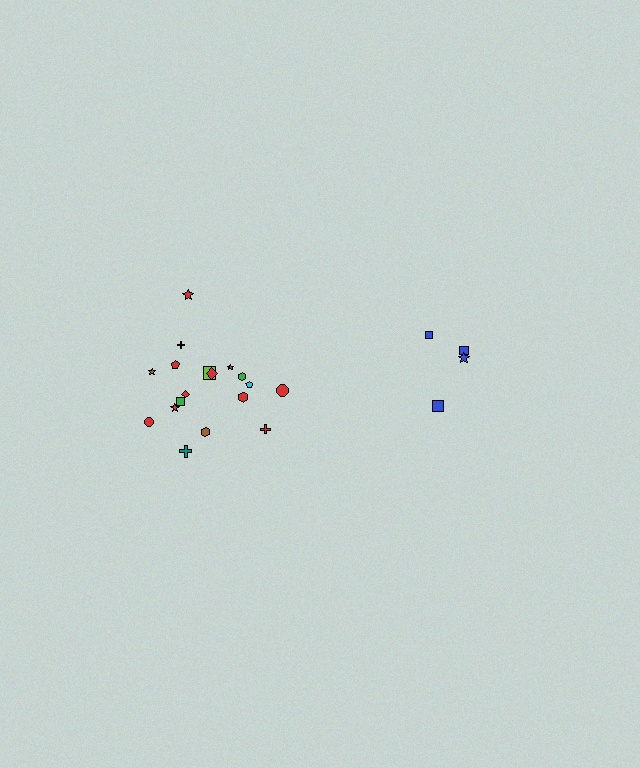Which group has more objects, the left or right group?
The left group.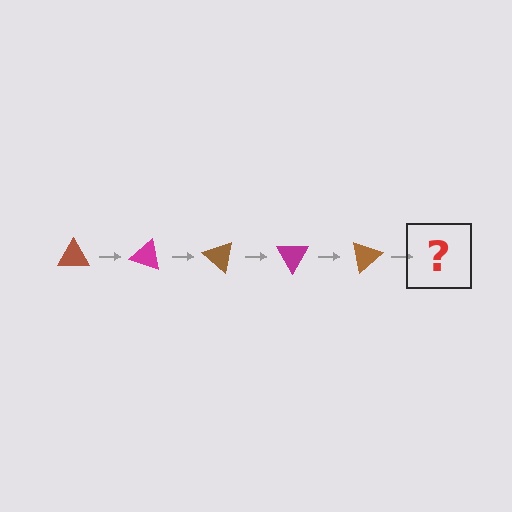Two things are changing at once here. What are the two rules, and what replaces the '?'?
The two rules are that it rotates 20 degrees each step and the color cycles through brown and magenta. The '?' should be a magenta triangle, rotated 100 degrees from the start.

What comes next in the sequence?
The next element should be a magenta triangle, rotated 100 degrees from the start.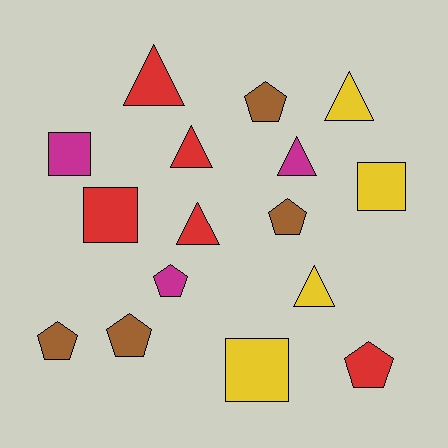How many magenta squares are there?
There is 1 magenta square.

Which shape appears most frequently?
Triangle, with 6 objects.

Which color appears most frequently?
Red, with 5 objects.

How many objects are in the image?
There are 16 objects.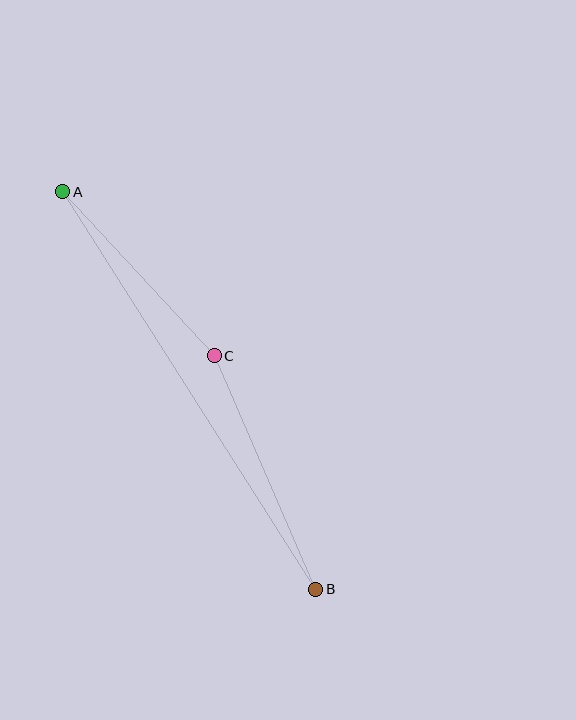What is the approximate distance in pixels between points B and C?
The distance between B and C is approximately 255 pixels.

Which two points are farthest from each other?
Points A and B are farthest from each other.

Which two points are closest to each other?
Points A and C are closest to each other.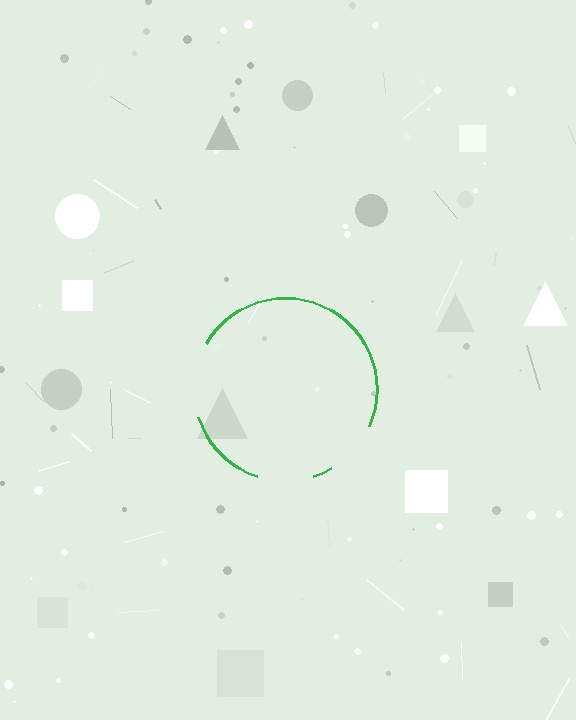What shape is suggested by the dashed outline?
The dashed outline suggests a circle.